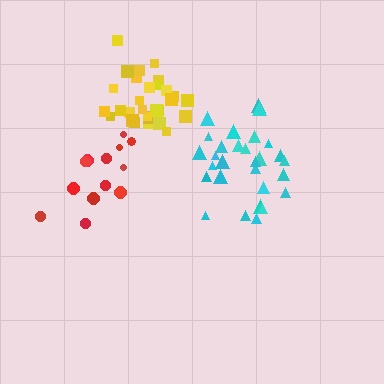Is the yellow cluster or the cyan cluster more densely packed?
Yellow.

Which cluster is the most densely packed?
Yellow.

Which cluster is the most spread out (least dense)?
Red.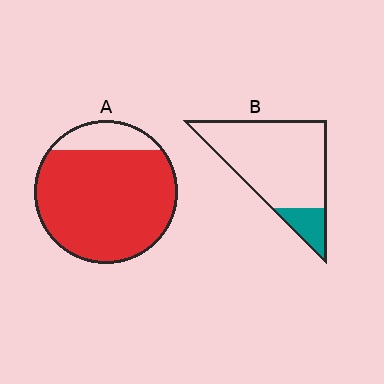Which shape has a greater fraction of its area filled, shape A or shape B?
Shape A.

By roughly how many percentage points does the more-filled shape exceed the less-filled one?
By roughly 70 percentage points (A over B).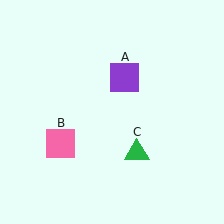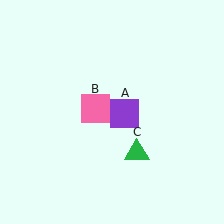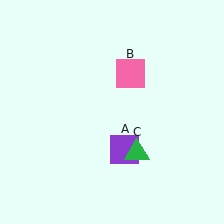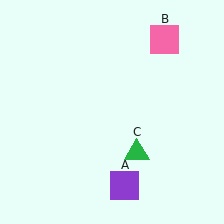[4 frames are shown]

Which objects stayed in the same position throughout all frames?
Green triangle (object C) remained stationary.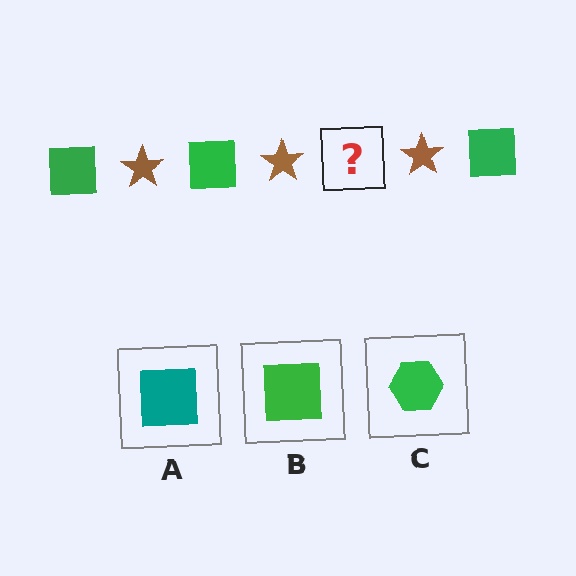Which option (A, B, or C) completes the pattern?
B.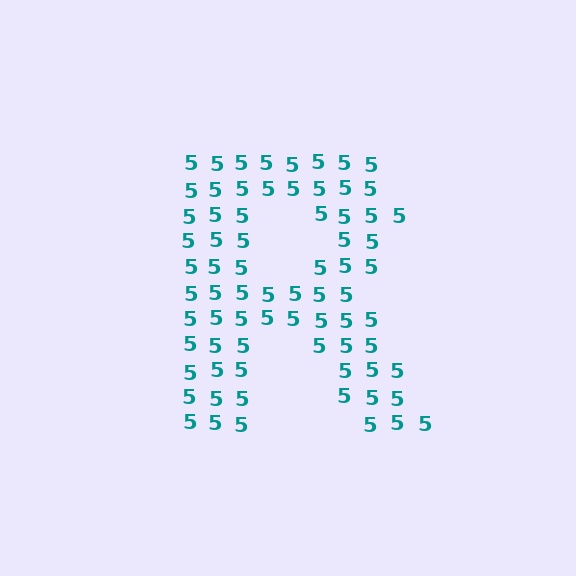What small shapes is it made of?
It is made of small digit 5's.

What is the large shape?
The large shape is the letter R.